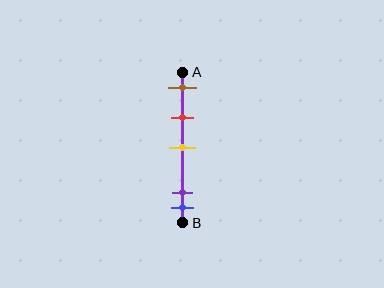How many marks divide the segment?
There are 5 marks dividing the segment.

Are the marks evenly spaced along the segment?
No, the marks are not evenly spaced.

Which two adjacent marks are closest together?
The purple and blue marks are the closest adjacent pair.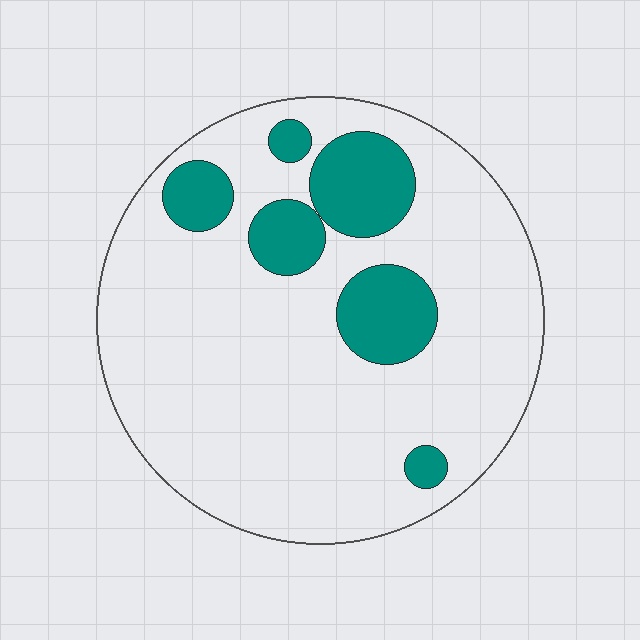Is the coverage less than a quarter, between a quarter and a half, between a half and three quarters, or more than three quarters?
Less than a quarter.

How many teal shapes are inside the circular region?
6.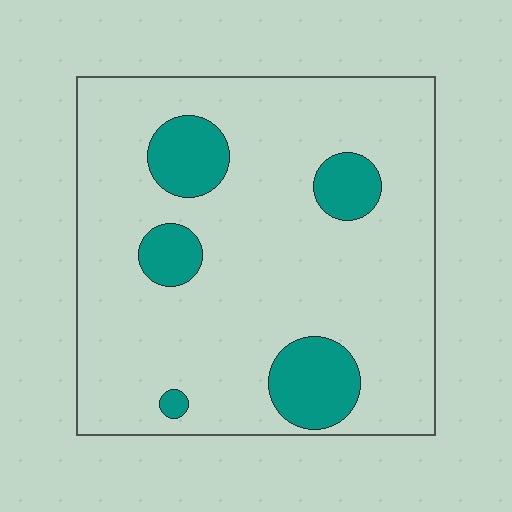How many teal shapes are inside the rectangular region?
5.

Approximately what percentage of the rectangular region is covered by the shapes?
Approximately 15%.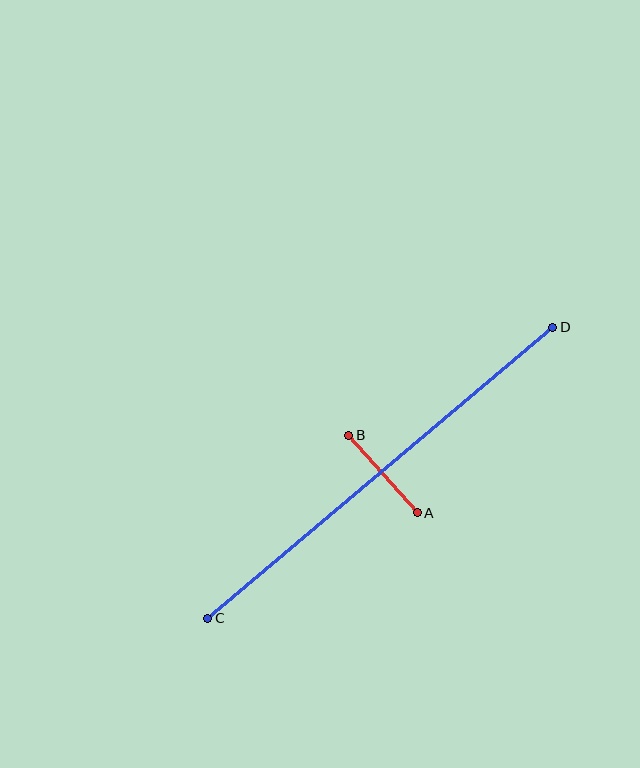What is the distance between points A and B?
The distance is approximately 103 pixels.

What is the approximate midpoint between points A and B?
The midpoint is at approximately (383, 474) pixels.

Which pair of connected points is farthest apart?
Points C and D are farthest apart.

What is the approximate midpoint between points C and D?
The midpoint is at approximately (380, 473) pixels.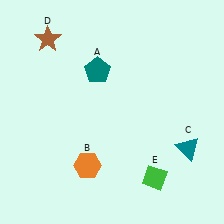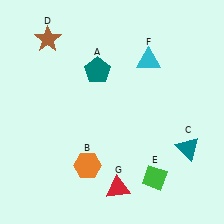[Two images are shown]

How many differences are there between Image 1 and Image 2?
There are 2 differences between the two images.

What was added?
A cyan triangle (F), a red triangle (G) were added in Image 2.